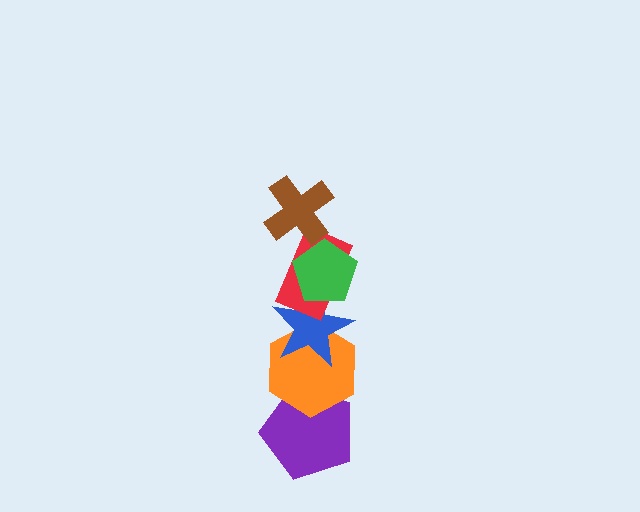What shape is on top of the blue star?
The red rectangle is on top of the blue star.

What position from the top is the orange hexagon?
The orange hexagon is 5th from the top.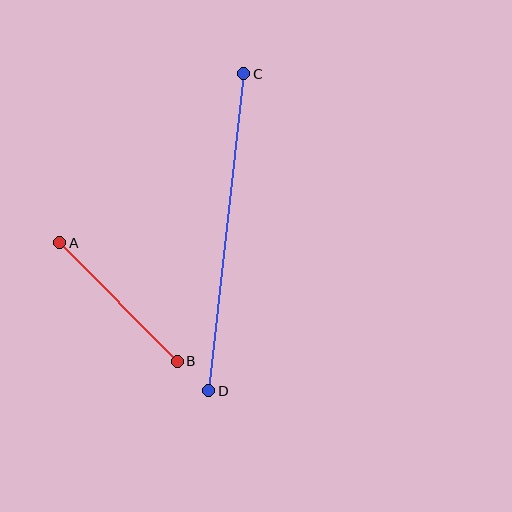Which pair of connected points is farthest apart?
Points C and D are farthest apart.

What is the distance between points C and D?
The distance is approximately 319 pixels.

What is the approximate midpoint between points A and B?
The midpoint is at approximately (119, 302) pixels.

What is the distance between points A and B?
The distance is approximately 167 pixels.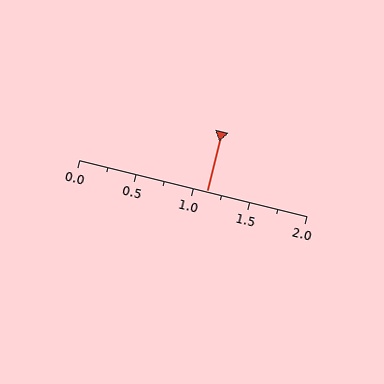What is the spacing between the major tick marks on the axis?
The major ticks are spaced 0.5 apart.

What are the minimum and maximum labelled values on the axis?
The axis runs from 0.0 to 2.0.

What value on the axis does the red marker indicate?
The marker indicates approximately 1.12.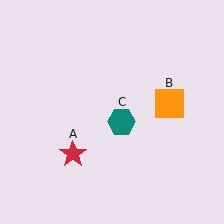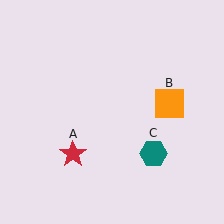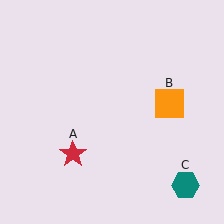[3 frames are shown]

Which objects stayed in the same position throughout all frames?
Red star (object A) and orange square (object B) remained stationary.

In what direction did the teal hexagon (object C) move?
The teal hexagon (object C) moved down and to the right.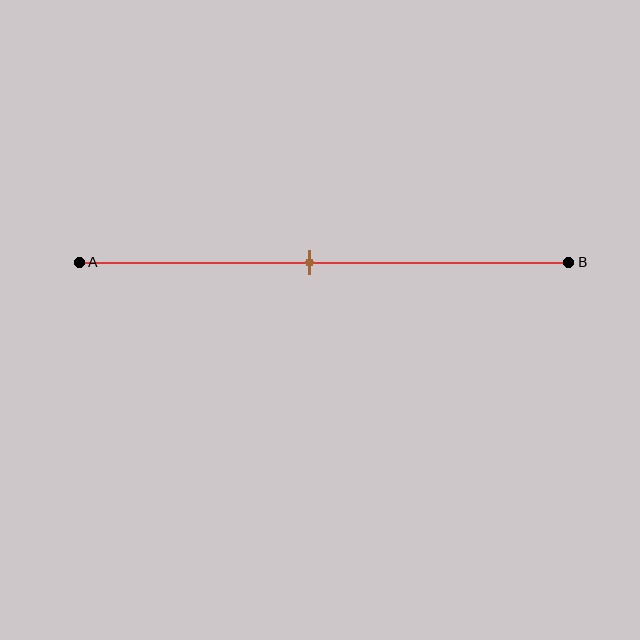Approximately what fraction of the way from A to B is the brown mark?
The brown mark is approximately 45% of the way from A to B.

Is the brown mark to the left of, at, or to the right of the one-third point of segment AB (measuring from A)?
The brown mark is to the right of the one-third point of segment AB.